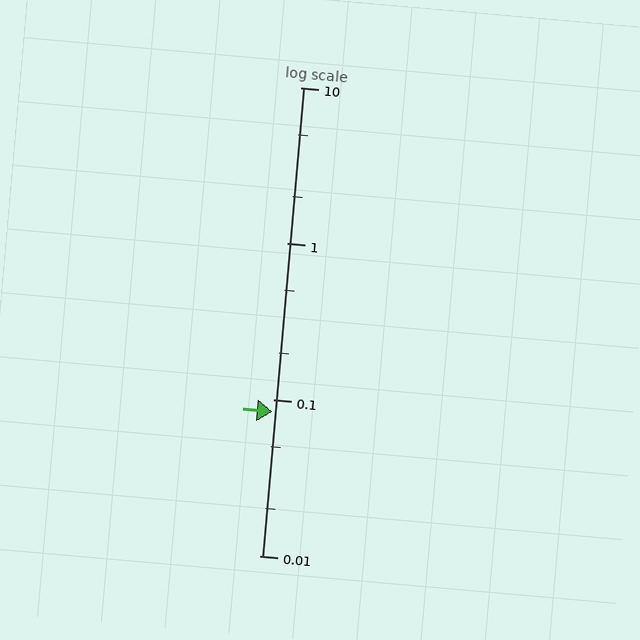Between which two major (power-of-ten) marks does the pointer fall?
The pointer is between 0.01 and 0.1.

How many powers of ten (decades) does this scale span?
The scale spans 3 decades, from 0.01 to 10.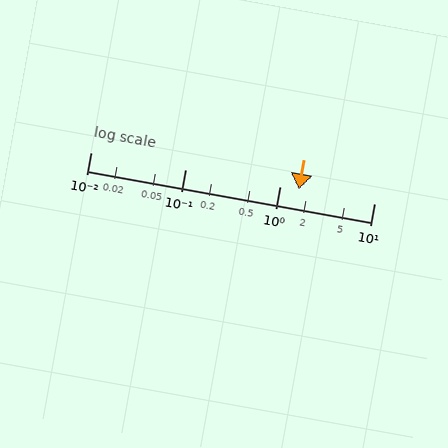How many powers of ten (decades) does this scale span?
The scale spans 3 decades, from 0.01 to 10.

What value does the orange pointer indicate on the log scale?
The pointer indicates approximately 1.6.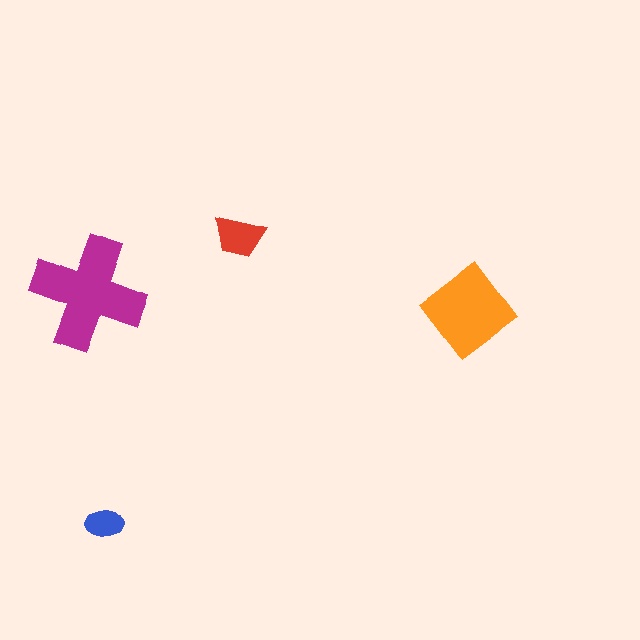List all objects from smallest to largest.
The blue ellipse, the red trapezoid, the orange diamond, the magenta cross.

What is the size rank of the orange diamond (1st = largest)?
2nd.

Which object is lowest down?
The blue ellipse is bottommost.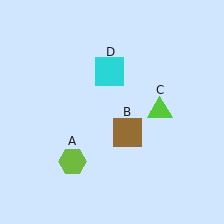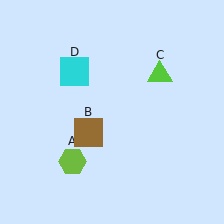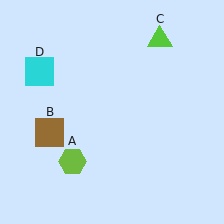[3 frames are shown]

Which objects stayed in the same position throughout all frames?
Lime hexagon (object A) remained stationary.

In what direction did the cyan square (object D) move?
The cyan square (object D) moved left.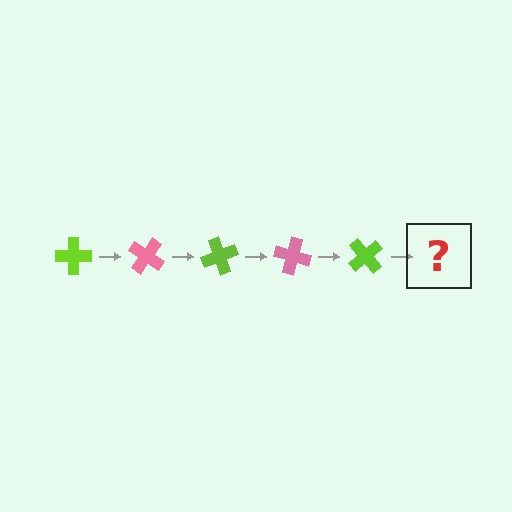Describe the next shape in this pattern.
It should be a pink cross, rotated 175 degrees from the start.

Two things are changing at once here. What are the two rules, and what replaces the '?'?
The two rules are that it rotates 35 degrees each step and the color cycles through lime and pink. The '?' should be a pink cross, rotated 175 degrees from the start.